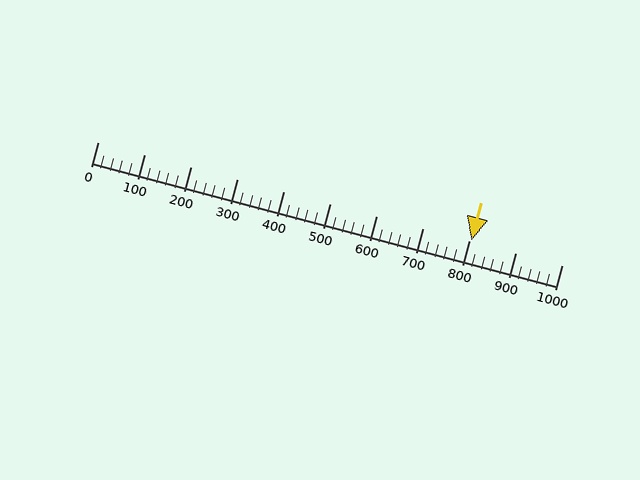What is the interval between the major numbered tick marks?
The major tick marks are spaced 100 units apart.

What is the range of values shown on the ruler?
The ruler shows values from 0 to 1000.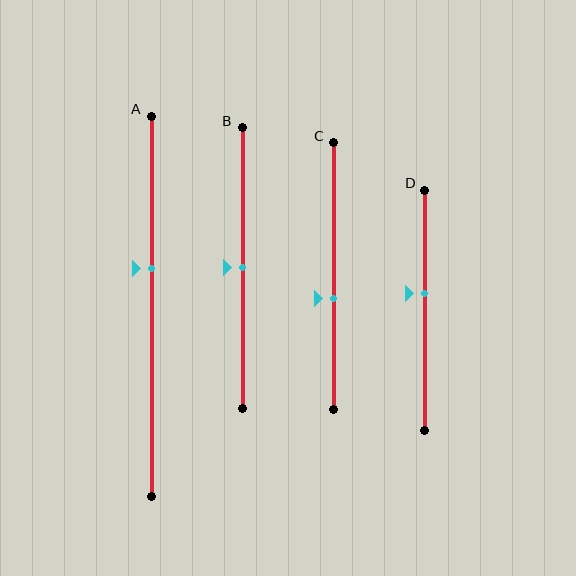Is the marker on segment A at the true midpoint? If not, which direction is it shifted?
No, the marker on segment A is shifted upward by about 10% of the segment length.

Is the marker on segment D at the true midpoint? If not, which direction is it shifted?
No, the marker on segment D is shifted upward by about 7% of the segment length.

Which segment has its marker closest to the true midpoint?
Segment B has its marker closest to the true midpoint.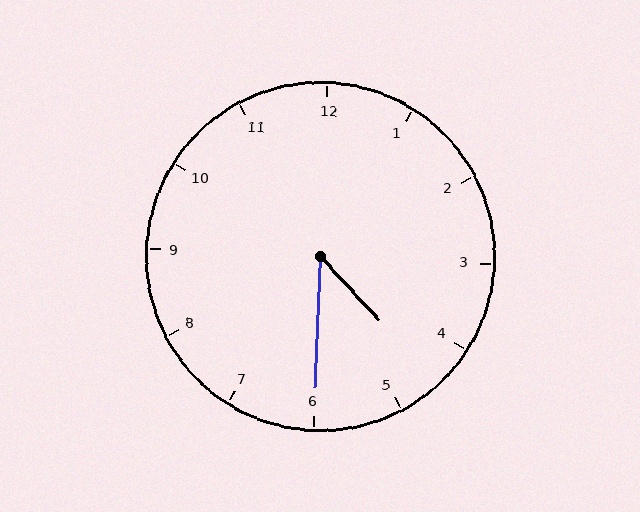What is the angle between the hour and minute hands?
Approximately 45 degrees.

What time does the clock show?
4:30.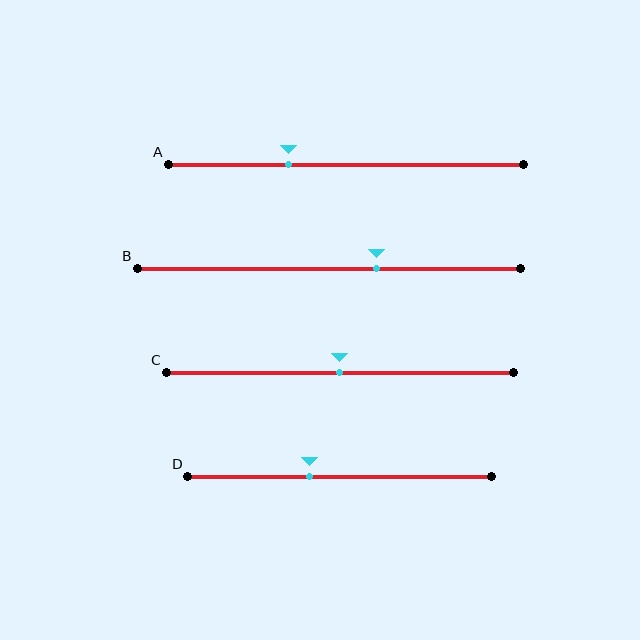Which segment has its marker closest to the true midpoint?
Segment C has its marker closest to the true midpoint.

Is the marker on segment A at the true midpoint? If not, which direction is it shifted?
No, the marker on segment A is shifted to the left by about 16% of the segment length.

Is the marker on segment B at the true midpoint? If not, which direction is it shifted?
No, the marker on segment B is shifted to the right by about 12% of the segment length.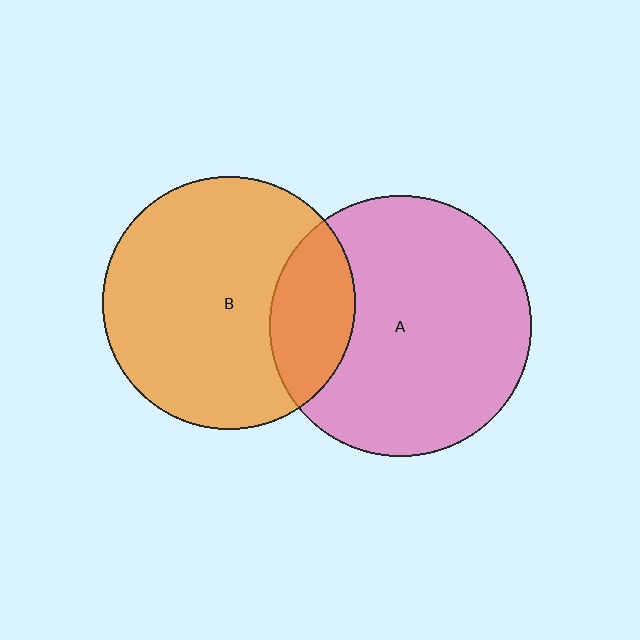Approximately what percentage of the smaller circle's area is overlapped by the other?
Approximately 20%.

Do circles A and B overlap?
Yes.